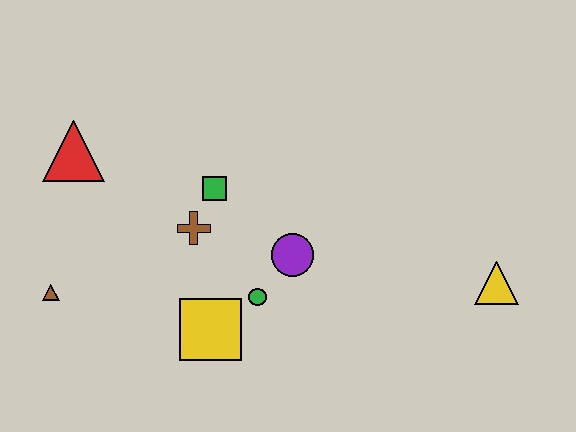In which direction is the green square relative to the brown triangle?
The green square is to the right of the brown triangle.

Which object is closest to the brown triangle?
The red triangle is closest to the brown triangle.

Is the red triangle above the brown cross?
Yes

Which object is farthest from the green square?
The yellow triangle is farthest from the green square.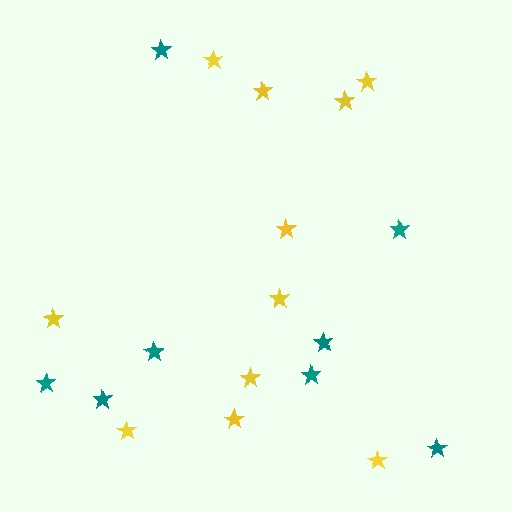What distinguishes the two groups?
There are 2 groups: one group of yellow stars (11) and one group of teal stars (8).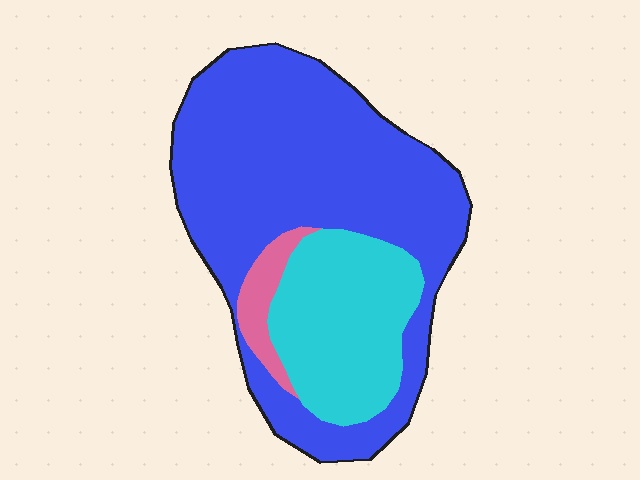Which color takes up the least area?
Pink, at roughly 5%.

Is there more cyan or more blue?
Blue.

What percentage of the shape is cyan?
Cyan takes up about one quarter (1/4) of the shape.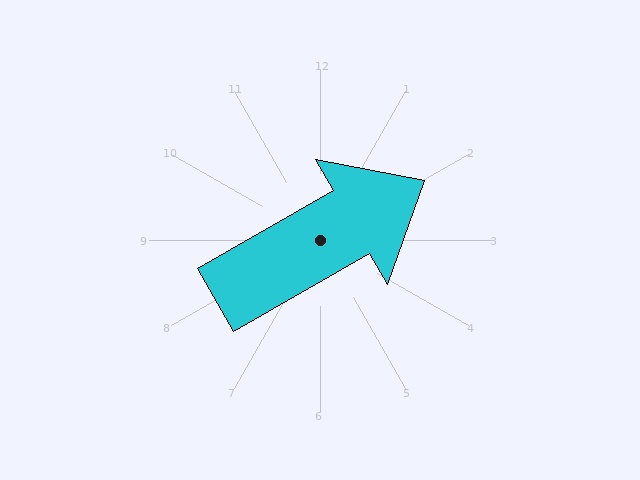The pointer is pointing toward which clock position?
Roughly 2 o'clock.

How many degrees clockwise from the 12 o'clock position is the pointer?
Approximately 60 degrees.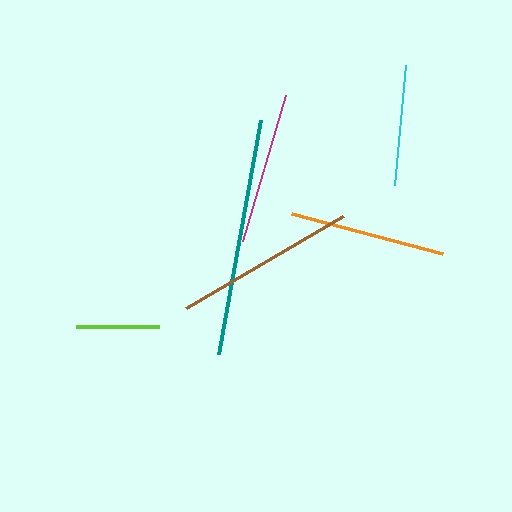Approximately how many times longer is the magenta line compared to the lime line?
The magenta line is approximately 1.8 times the length of the lime line.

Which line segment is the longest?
The teal line is the longest at approximately 237 pixels.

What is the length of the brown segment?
The brown segment is approximately 181 pixels long.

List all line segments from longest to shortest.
From longest to shortest: teal, brown, orange, magenta, cyan, lime.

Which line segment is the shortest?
The lime line is the shortest at approximately 84 pixels.